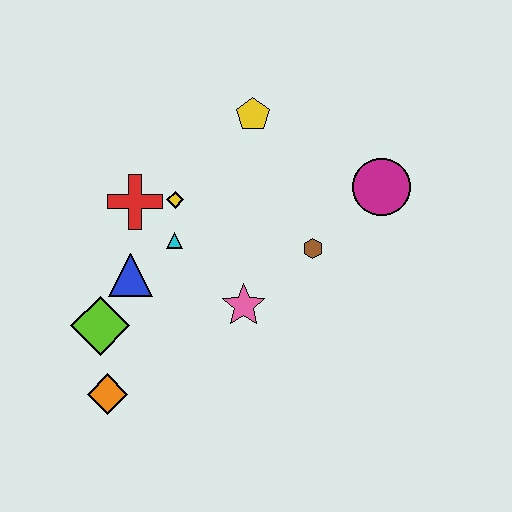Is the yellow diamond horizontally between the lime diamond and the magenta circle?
Yes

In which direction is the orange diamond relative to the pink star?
The orange diamond is to the left of the pink star.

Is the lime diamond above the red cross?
No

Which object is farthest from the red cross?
The magenta circle is farthest from the red cross.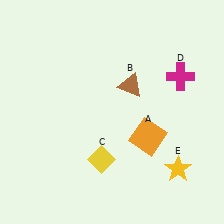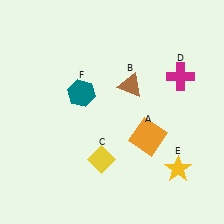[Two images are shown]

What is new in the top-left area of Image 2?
A teal hexagon (F) was added in the top-left area of Image 2.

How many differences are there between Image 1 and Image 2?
There is 1 difference between the two images.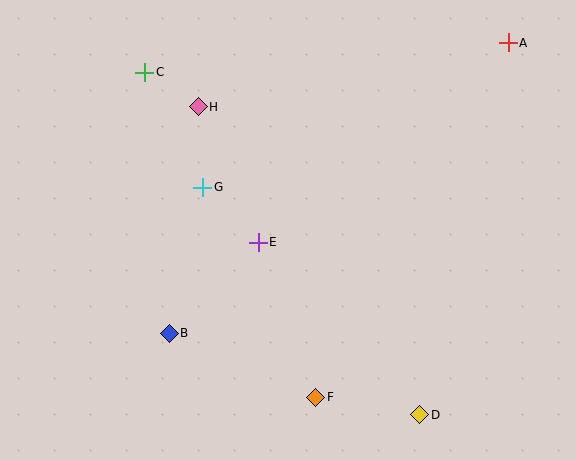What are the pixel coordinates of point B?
Point B is at (169, 333).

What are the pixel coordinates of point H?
Point H is at (198, 107).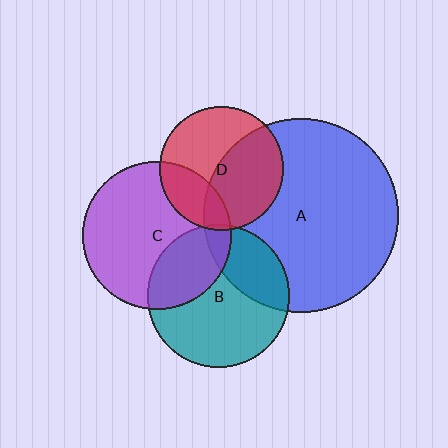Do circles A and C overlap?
Yes.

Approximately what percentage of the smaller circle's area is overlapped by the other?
Approximately 10%.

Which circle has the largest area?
Circle A (blue).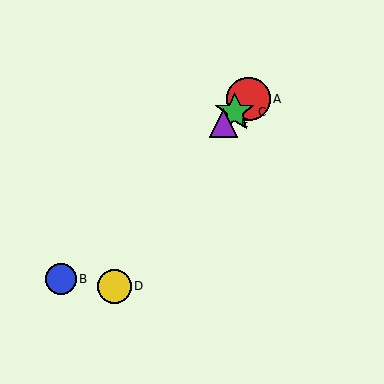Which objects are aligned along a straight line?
Objects A, B, C, E are aligned along a straight line.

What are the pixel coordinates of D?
Object D is at (114, 286).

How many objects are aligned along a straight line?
4 objects (A, B, C, E) are aligned along a straight line.